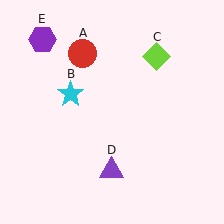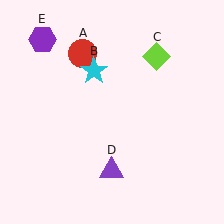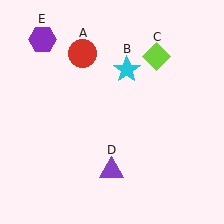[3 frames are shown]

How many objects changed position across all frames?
1 object changed position: cyan star (object B).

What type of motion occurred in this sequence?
The cyan star (object B) rotated clockwise around the center of the scene.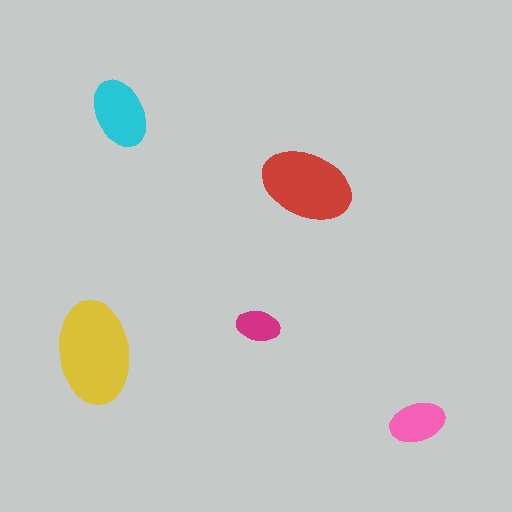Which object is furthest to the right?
The pink ellipse is rightmost.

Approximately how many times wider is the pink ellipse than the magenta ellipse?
About 1.5 times wider.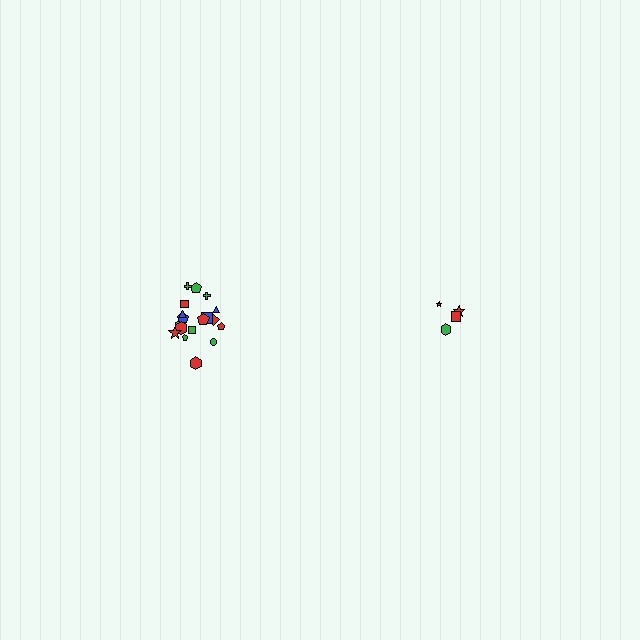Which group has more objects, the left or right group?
The left group.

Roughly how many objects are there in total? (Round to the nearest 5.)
Roughly 20 objects in total.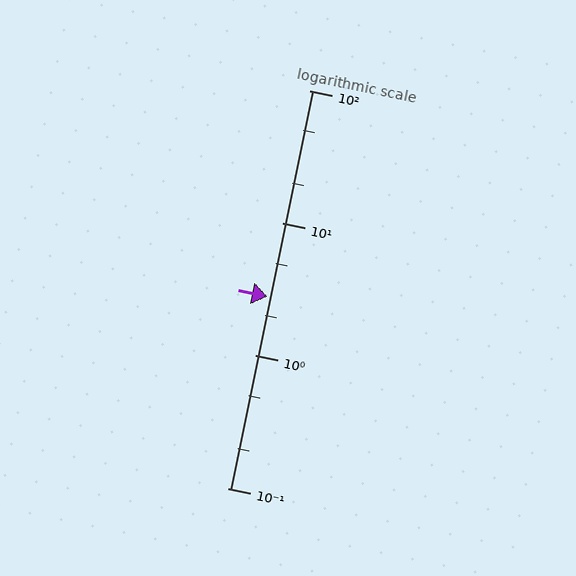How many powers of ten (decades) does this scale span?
The scale spans 3 decades, from 0.1 to 100.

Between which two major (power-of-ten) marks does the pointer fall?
The pointer is between 1 and 10.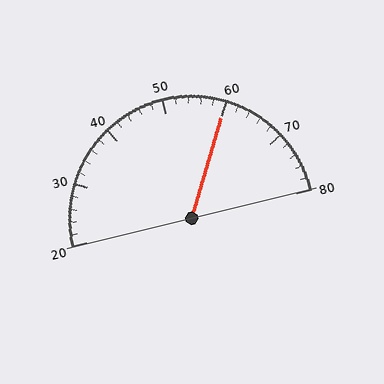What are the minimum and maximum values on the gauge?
The gauge ranges from 20 to 80.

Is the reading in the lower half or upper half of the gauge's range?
The reading is in the upper half of the range (20 to 80).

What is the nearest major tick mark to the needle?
The nearest major tick mark is 60.